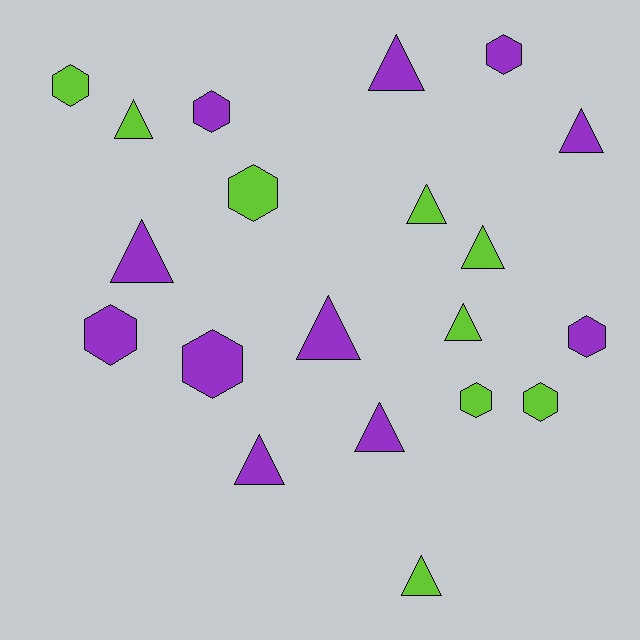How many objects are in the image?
There are 20 objects.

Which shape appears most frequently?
Triangle, with 11 objects.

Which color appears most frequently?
Purple, with 11 objects.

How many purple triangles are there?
There are 6 purple triangles.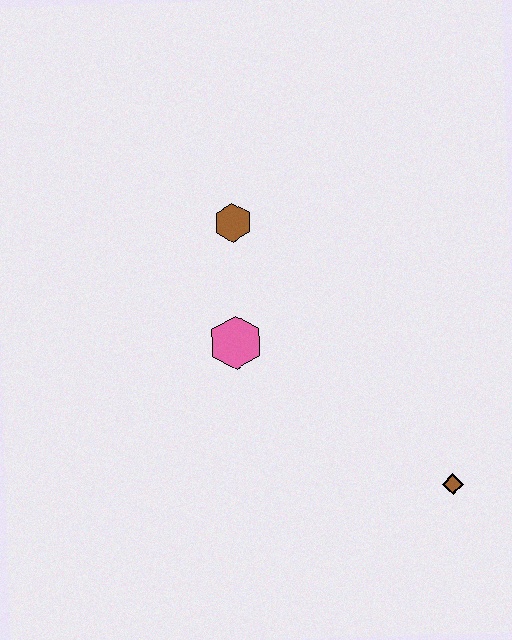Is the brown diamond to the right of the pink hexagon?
Yes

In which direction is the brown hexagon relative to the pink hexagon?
The brown hexagon is above the pink hexagon.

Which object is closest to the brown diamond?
The pink hexagon is closest to the brown diamond.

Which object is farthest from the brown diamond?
The brown hexagon is farthest from the brown diamond.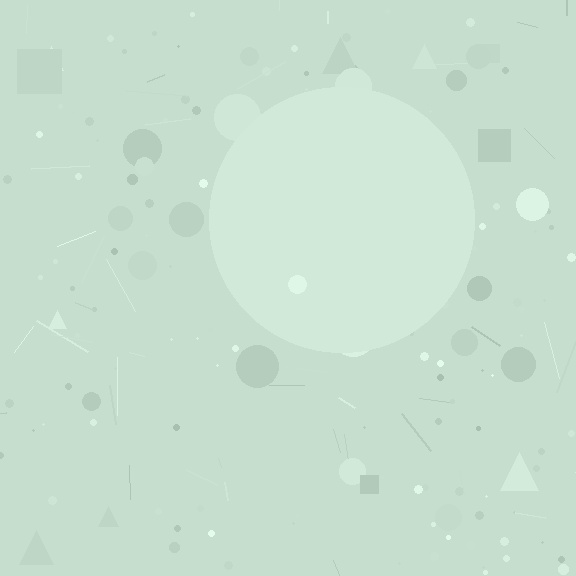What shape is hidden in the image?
A circle is hidden in the image.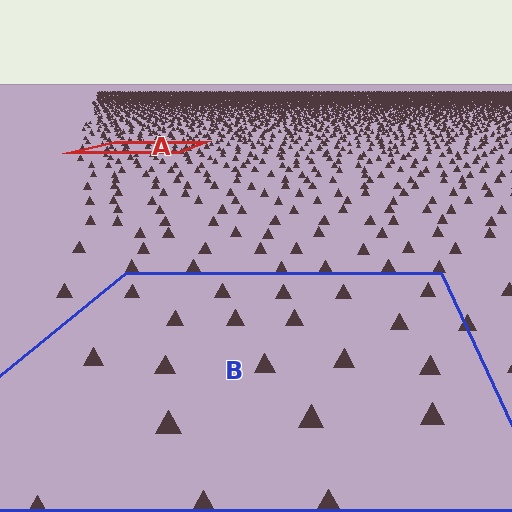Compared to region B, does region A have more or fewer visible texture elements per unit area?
Region A has more texture elements per unit area — they are packed more densely because it is farther away.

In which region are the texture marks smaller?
The texture marks are smaller in region A, because it is farther away.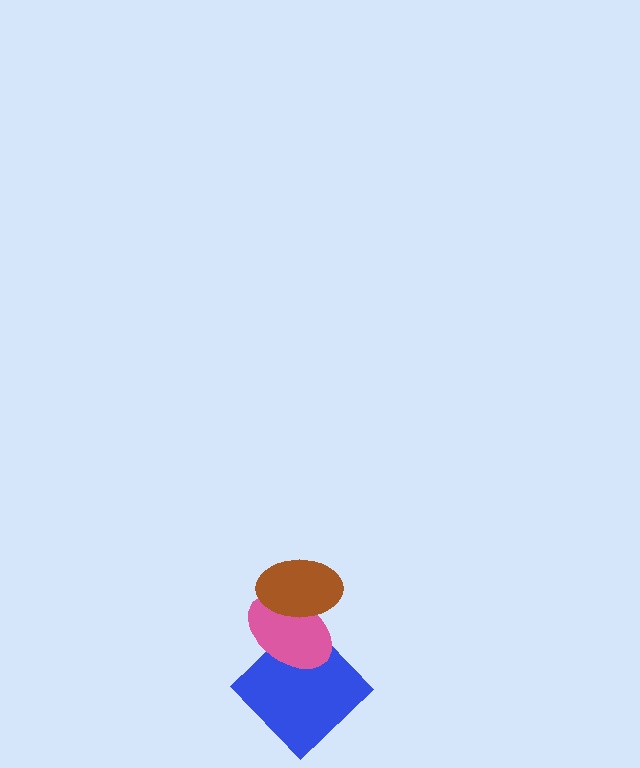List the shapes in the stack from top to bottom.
From top to bottom: the brown ellipse, the pink ellipse, the blue diamond.